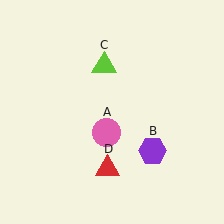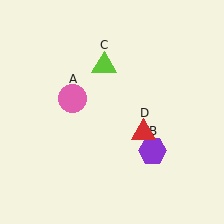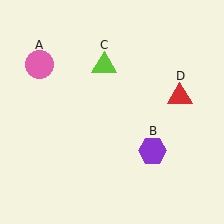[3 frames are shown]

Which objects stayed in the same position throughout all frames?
Purple hexagon (object B) and lime triangle (object C) remained stationary.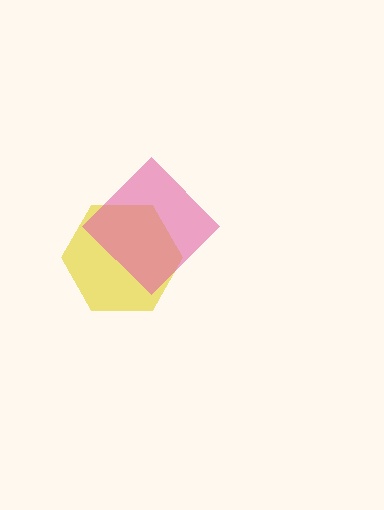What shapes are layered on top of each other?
The layered shapes are: a yellow hexagon, a pink diamond.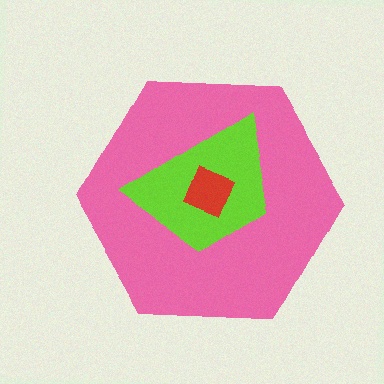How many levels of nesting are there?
3.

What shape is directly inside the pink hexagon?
The lime trapezoid.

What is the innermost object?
The red square.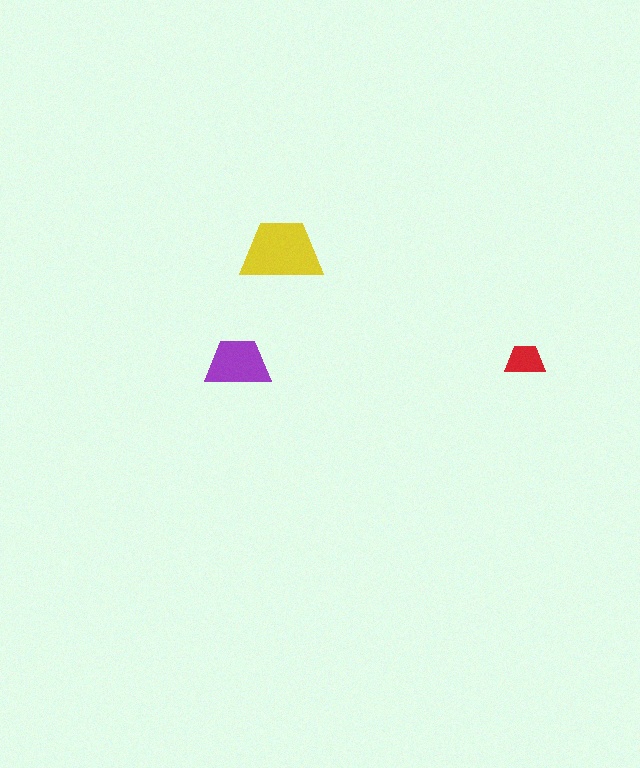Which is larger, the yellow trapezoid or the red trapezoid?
The yellow one.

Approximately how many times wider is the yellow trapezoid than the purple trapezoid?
About 1.5 times wider.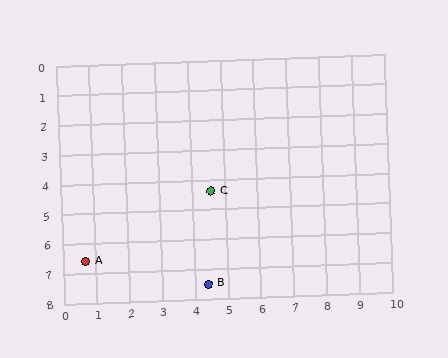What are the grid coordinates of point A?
Point A is at approximately (0.7, 6.6).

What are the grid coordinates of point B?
Point B is at approximately (4.4, 7.5).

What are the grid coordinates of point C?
Point C is at approximately (4.6, 4.4).